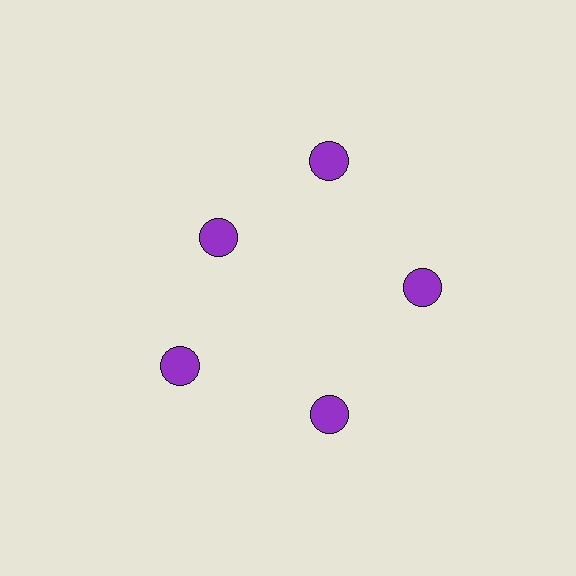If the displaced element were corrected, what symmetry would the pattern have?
It would have 5-fold rotational symmetry — the pattern would map onto itself every 72 degrees.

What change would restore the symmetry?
The symmetry would be restored by moving it outward, back onto the ring so that all 5 circles sit at equal angles and equal distance from the center.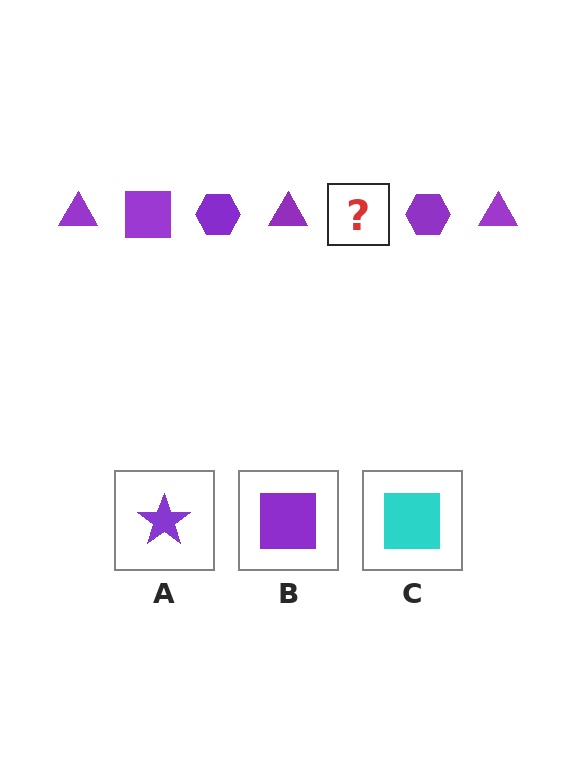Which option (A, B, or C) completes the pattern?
B.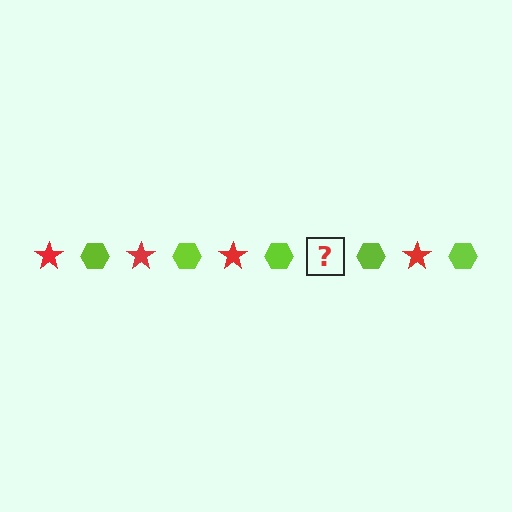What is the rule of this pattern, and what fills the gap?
The rule is that the pattern alternates between red star and lime hexagon. The gap should be filled with a red star.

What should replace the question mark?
The question mark should be replaced with a red star.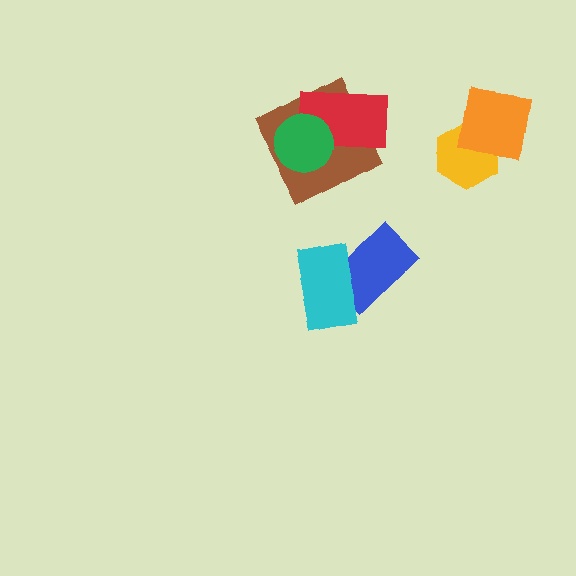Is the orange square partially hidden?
No, no other shape covers it.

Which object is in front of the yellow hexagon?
The orange square is in front of the yellow hexagon.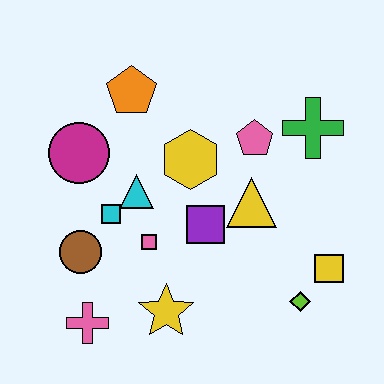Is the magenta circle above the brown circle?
Yes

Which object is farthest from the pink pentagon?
The pink cross is farthest from the pink pentagon.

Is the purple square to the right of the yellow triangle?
No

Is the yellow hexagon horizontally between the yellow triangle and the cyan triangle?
Yes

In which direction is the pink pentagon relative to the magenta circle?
The pink pentagon is to the right of the magenta circle.